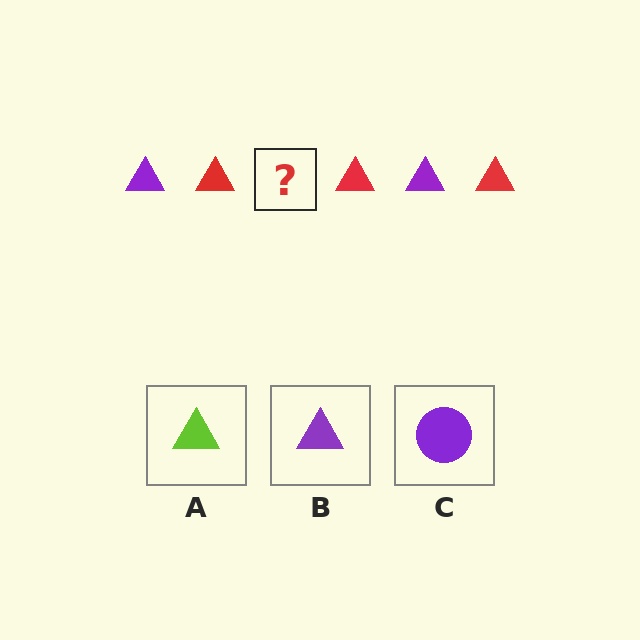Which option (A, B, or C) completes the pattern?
B.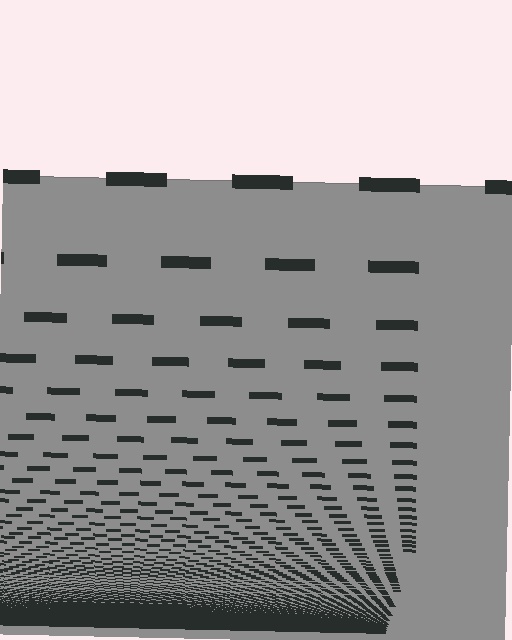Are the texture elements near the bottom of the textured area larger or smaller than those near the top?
Smaller. The gradient is inverted — elements near the bottom are smaller and denser.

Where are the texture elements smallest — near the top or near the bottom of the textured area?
Near the bottom.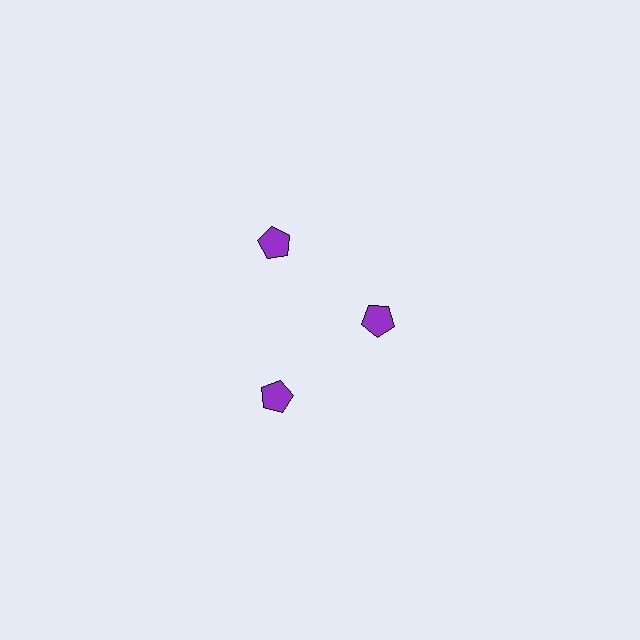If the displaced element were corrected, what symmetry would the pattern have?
It would have 3-fold rotational symmetry — the pattern would map onto itself every 120 degrees.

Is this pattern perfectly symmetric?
No. The 3 purple pentagons are arranged in a ring, but one element near the 3 o'clock position is pulled inward toward the center, breaking the 3-fold rotational symmetry.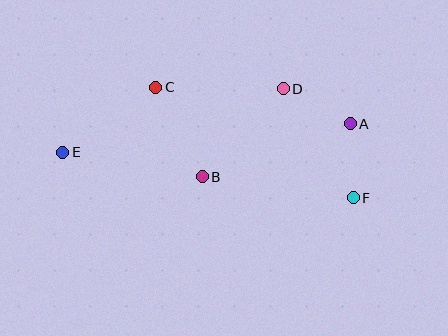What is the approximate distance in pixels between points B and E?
The distance between B and E is approximately 141 pixels.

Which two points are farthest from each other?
Points E and F are farthest from each other.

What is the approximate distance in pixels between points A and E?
The distance between A and E is approximately 289 pixels.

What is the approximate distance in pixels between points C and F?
The distance between C and F is approximately 226 pixels.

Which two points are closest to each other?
Points A and F are closest to each other.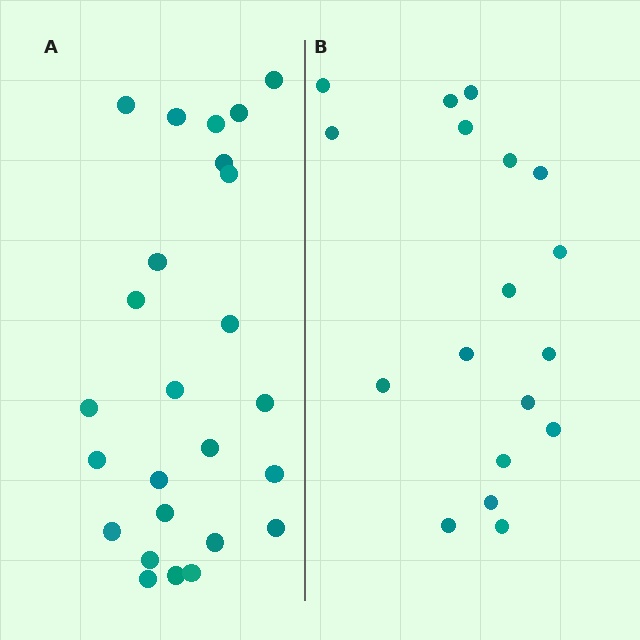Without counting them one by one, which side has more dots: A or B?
Region A (the left region) has more dots.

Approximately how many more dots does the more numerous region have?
Region A has roughly 8 or so more dots than region B.